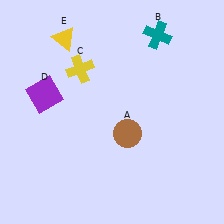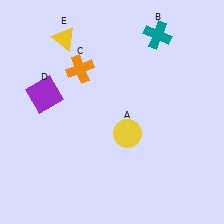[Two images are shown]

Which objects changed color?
A changed from brown to yellow. C changed from yellow to orange.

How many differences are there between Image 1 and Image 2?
There are 2 differences between the two images.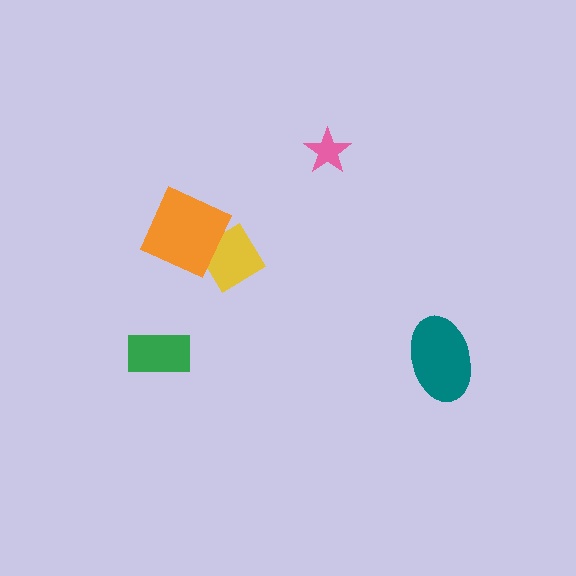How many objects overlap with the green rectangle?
0 objects overlap with the green rectangle.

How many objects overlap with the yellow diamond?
1 object overlaps with the yellow diamond.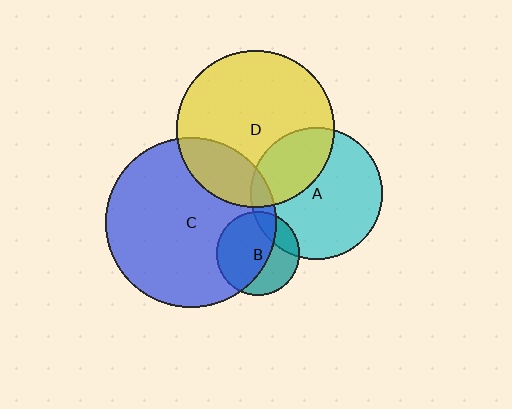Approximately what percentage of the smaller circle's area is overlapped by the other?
Approximately 20%.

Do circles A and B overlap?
Yes.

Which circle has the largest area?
Circle C (blue).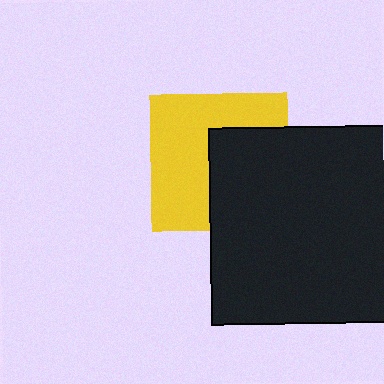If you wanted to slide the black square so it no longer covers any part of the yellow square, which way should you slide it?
Slide it right — that is the most direct way to separate the two shapes.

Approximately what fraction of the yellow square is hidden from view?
Roughly 44% of the yellow square is hidden behind the black square.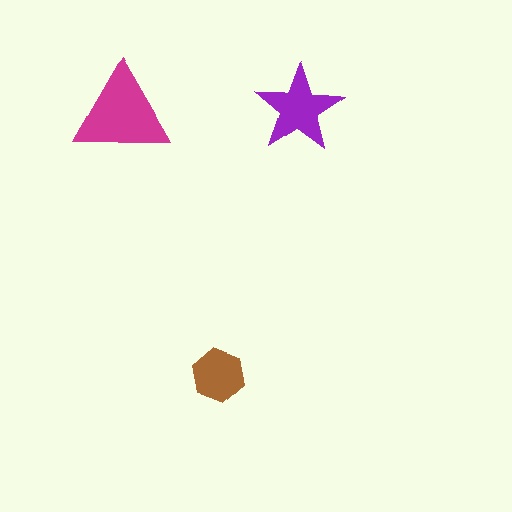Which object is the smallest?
The brown hexagon.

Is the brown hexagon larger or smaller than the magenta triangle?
Smaller.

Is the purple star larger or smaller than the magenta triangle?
Smaller.